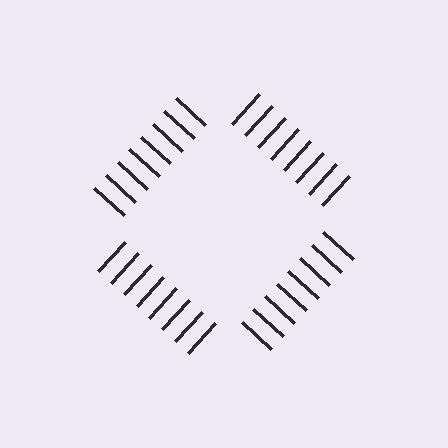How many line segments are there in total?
32 — 8 along each of the 4 edges.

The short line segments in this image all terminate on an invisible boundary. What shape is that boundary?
An illusory square — the line segments terminate on its edges but no continuous stroke is drawn.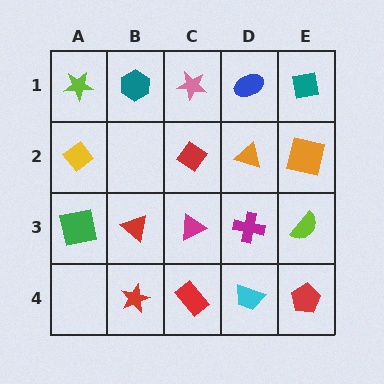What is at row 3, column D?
A magenta cross.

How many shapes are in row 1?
5 shapes.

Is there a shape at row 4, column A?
No, that cell is empty.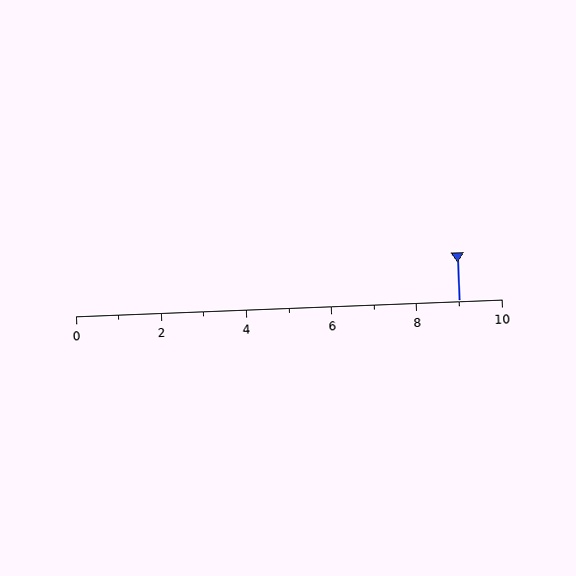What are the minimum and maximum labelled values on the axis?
The axis runs from 0 to 10.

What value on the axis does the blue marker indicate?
The marker indicates approximately 9.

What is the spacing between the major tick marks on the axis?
The major ticks are spaced 2 apart.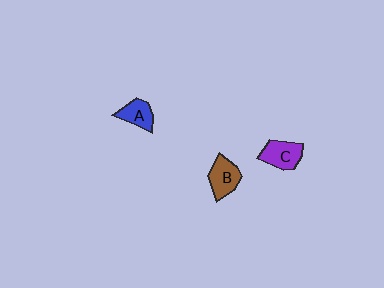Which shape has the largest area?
Shape C (purple).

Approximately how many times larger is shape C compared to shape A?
Approximately 1.3 times.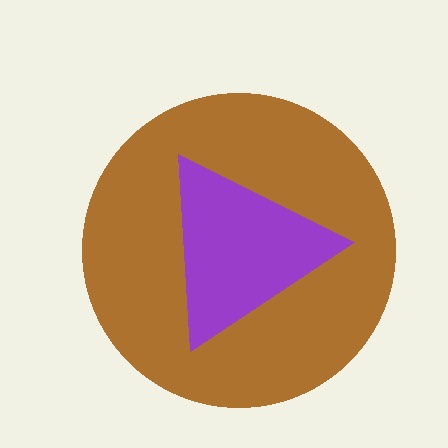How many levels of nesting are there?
2.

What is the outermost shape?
The brown circle.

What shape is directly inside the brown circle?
The purple triangle.